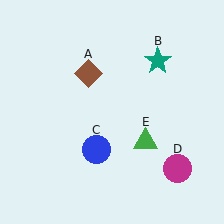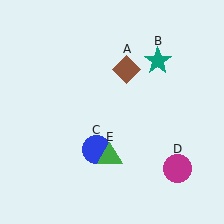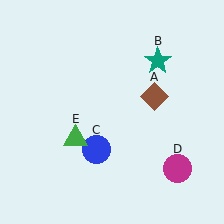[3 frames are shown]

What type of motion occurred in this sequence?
The brown diamond (object A), green triangle (object E) rotated clockwise around the center of the scene.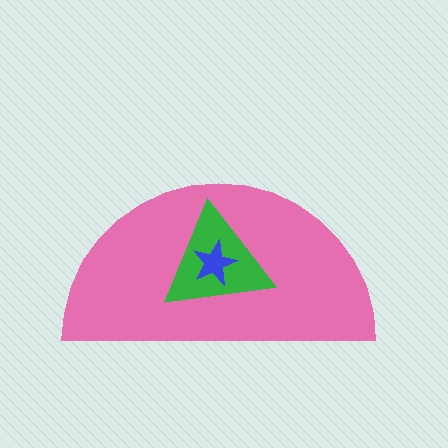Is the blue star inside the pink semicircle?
Yes.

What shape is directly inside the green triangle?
The blue star.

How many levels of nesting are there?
3.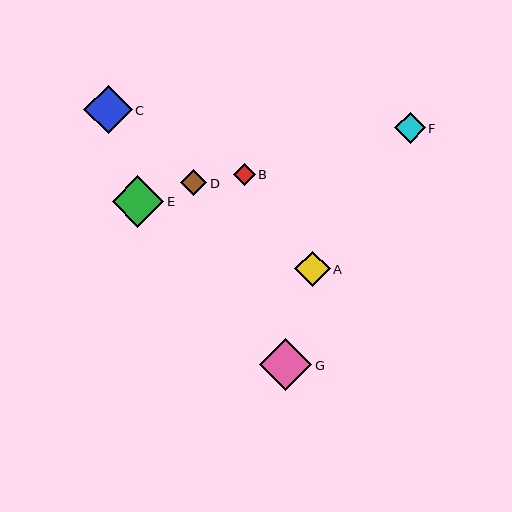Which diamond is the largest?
Diamond G is the largest with a size of approximately 52 pixels.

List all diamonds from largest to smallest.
From largest to smallest: G, E, C, A, F, D, B.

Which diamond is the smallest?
Diamond B is the smallest with a size of approximately 21 pixels.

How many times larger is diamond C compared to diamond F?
Diamond C is approximately 1.6 times the size of diamond F.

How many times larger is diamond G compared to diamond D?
Diamond G is approximately 2.0 times the size of diamond D.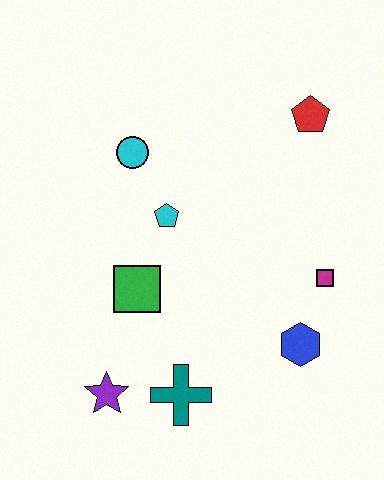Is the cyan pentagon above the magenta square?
Yes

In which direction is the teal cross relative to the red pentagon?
The teal cross is below the red pentagon.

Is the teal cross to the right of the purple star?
Yes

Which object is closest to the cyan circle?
The cyan pentagon is closest to the cyan circle.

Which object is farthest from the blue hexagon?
The cyan circle is farthest from the blue hexagon.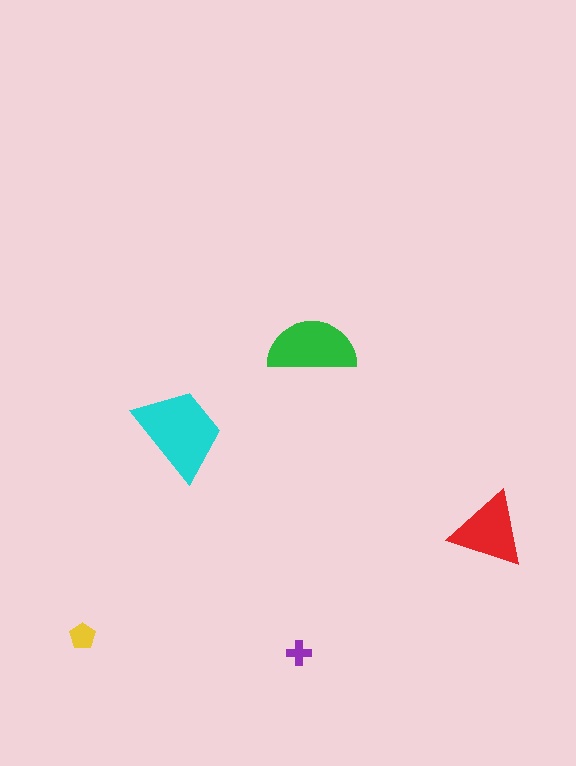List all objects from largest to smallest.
The cyan trapezoid, the green semicircle, the red triangle, the yellow pentagon, the purple cross.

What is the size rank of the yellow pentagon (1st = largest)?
4th.